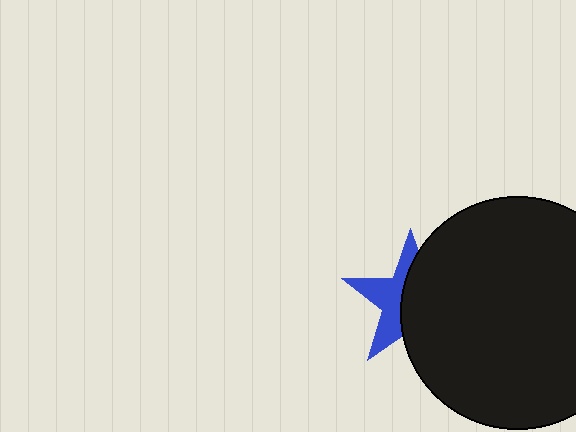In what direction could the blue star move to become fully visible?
The blue star could move left. That would shift it out from behind the black circle entirely.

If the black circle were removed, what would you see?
You would see the complete blue star.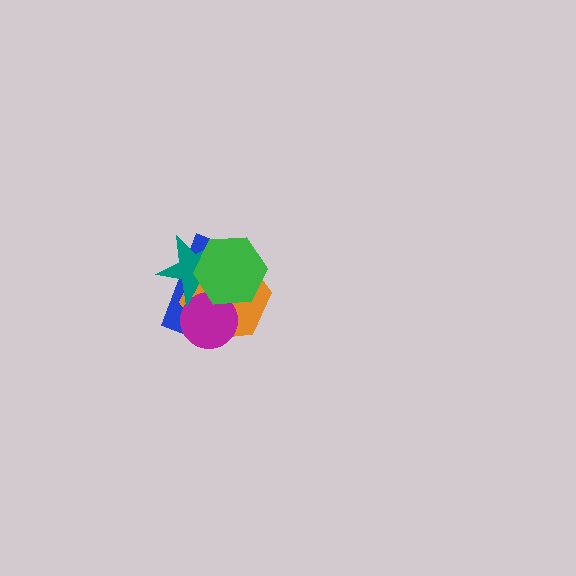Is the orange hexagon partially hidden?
Yes, it is partially covered by another shape.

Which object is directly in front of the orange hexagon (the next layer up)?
The magenta circle is directly in front of the orange hexagon.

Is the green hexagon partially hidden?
No, no other shape covers it.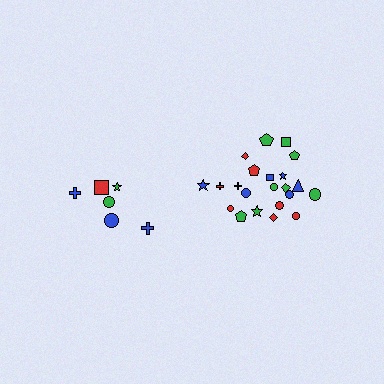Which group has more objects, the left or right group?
The right group.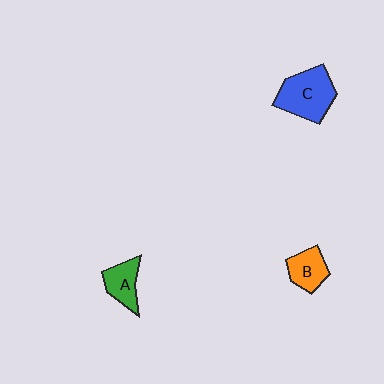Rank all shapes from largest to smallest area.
From largest to smallest: C (blue), B (orange), A (green).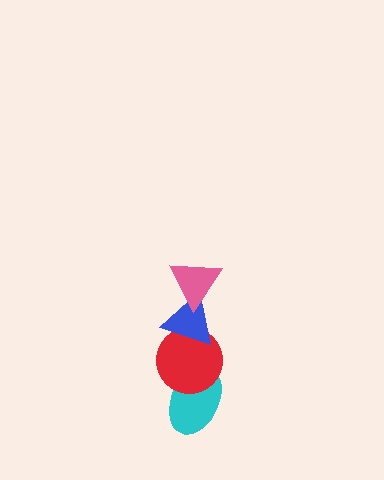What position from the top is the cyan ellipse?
The cyan ellipse is 4th from the top.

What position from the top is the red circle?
The red circle is 3rd from the top.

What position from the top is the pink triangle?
The pink triangle is 1st from the top.